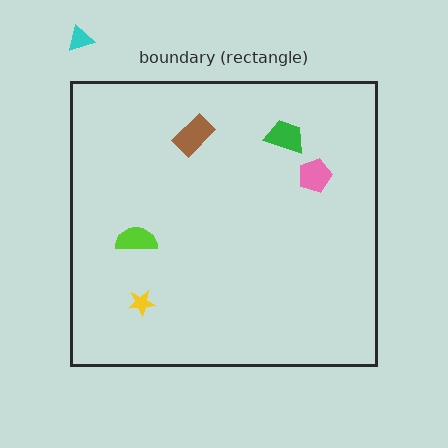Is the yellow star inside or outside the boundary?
Inside.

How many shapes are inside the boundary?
5 inside, 1 outside.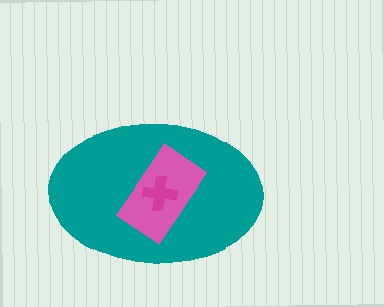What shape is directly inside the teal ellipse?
The pink rectangle.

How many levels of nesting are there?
3.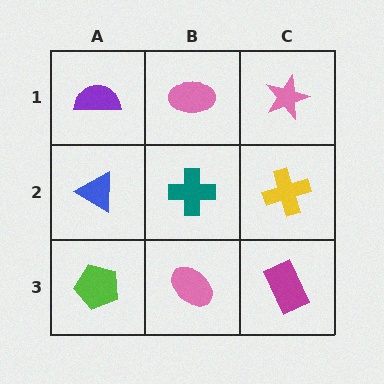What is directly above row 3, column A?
A blue triangle.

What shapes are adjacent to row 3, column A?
A blue triangle (row 2, column A), a pink ellipse (row 3, column B).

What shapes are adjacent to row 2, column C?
A pink star (row 1, column C), a magenta rectangle (row 3, column C), a teal cross (row 2, column B).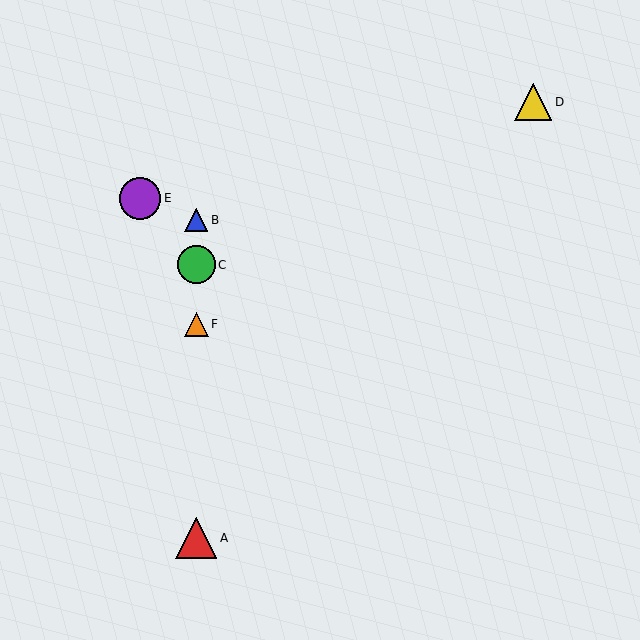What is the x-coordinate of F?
Object F is at x≈196.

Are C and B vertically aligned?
Yes, both are at x≈196.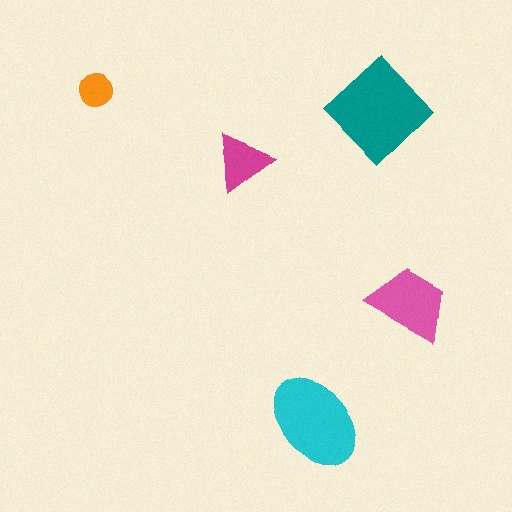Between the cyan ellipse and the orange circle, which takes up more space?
The cyan ellipse.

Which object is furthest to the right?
The pink trapezoid is rightmost.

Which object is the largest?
The teal diamond.